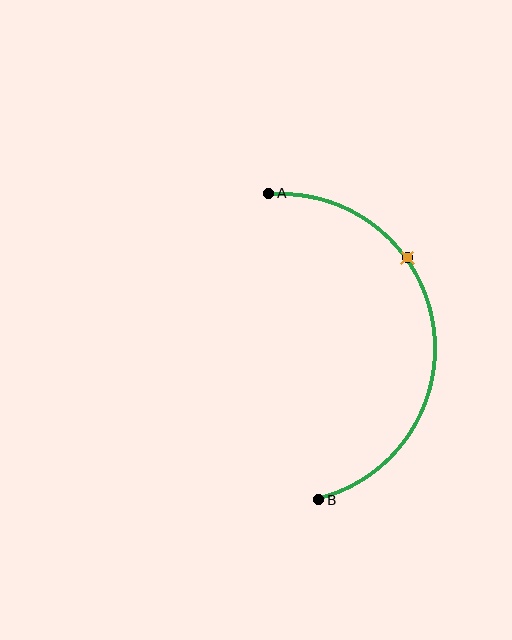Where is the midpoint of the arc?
The arc midpoint is the point on the curve farthest from the straight line joining A and B. It sits to the right of that line.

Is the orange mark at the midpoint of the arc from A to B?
No. The orange mark lies on the arc but is closer to endpoint A. The arc midpoint would be at the point on the curve equidistant along the arc from both A and B.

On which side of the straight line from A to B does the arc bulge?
The arc bulges to the right of the straight line connecting A and B.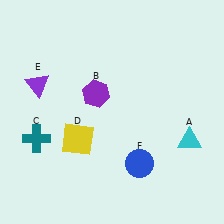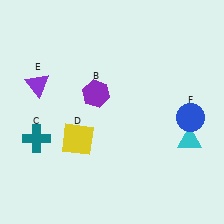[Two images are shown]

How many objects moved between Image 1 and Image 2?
1 object moved between the two images.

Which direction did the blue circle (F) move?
The blue circle (F) moved right.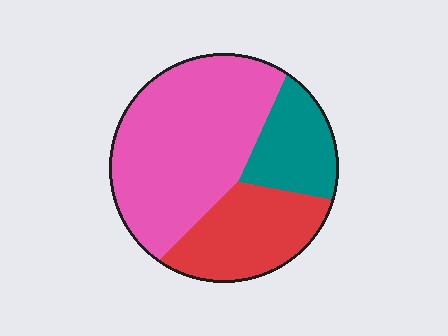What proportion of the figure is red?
Red covers roughly 25% of the figure.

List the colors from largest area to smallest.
From largest to smallest: pink, red, teal.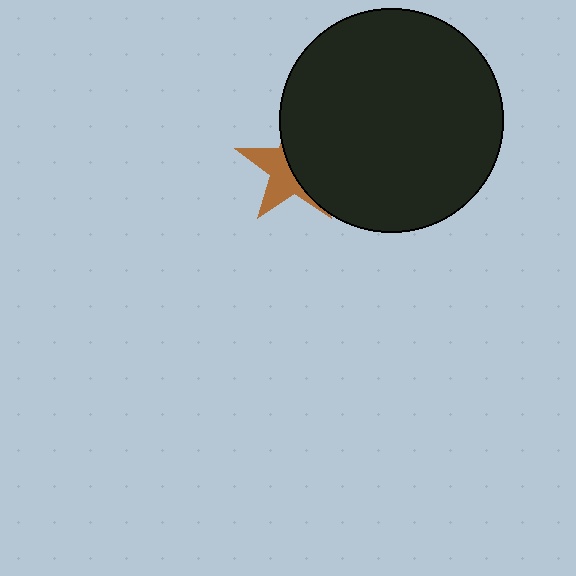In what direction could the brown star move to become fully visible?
The brown star could move left. That would shift it out from behind the black circle entirely.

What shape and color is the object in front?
The object in front is a black circle.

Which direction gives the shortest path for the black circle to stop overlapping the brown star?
Moving right gives the shortest separation.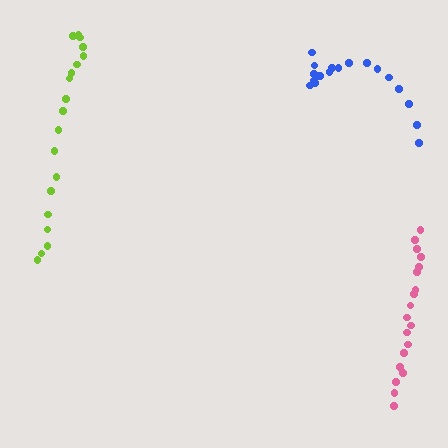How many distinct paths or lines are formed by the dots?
There are 3 distinct paths.